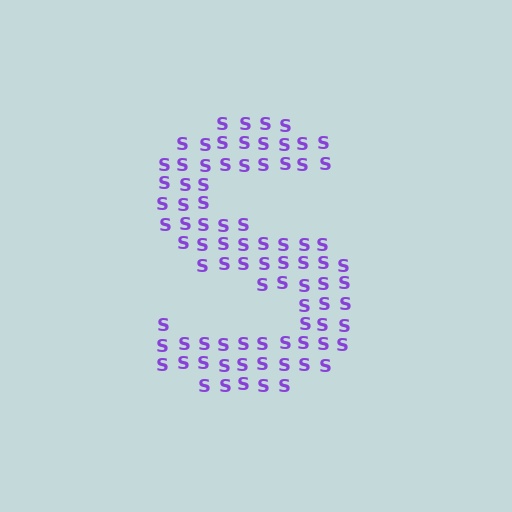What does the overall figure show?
The overall figure shows the letter S.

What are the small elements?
The small elements are letter S's.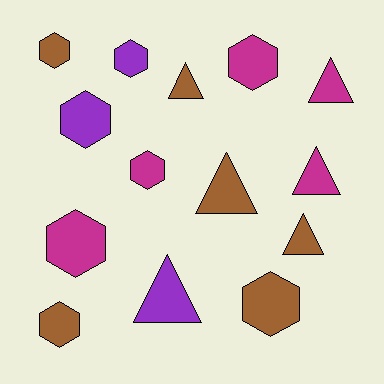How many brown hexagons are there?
There are 3 brown hexagons.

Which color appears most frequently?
Brown, with 6 objects.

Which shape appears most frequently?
Hexagon, with 8 objects.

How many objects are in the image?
There are 14 objects.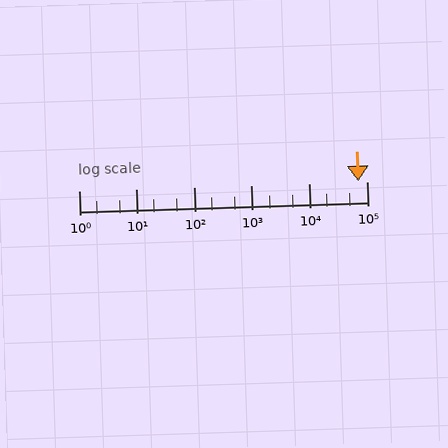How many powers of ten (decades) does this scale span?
The scale spans 5 decades, from 1 to 100000.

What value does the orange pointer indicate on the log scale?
The pointer indicates approximately 70000.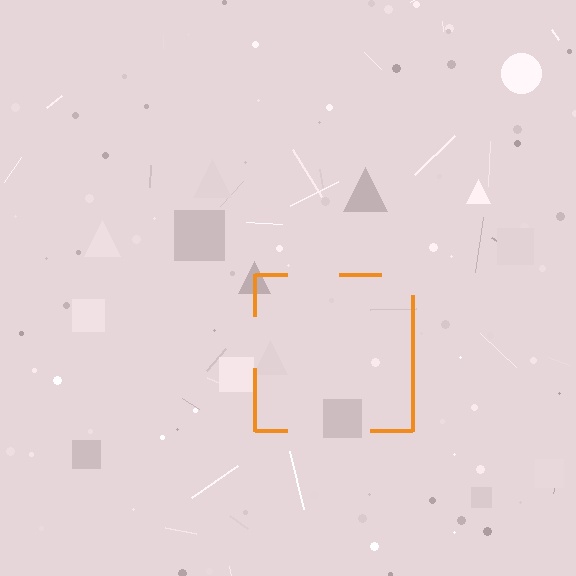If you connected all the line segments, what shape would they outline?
They would outline a square.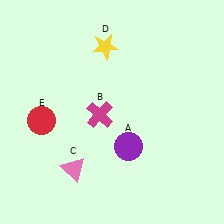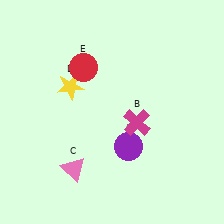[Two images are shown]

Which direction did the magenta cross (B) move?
The magenta cross (B) moved right.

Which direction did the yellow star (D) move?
The yellow star (D) moved down.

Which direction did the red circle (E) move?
The red circle (E) moved up.